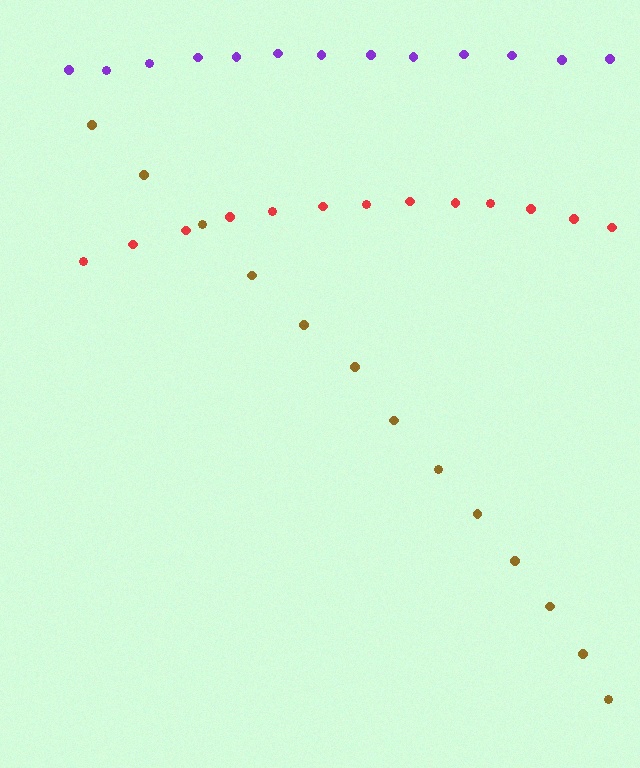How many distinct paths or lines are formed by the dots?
There are 3 distinct paths.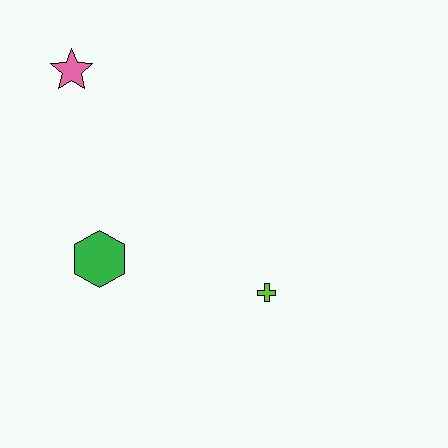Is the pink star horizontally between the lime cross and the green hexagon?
No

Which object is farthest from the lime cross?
The pink star is farthest from the lime cross.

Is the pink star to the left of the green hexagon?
Yes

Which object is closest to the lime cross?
The green hexagon is closest to the lime cross.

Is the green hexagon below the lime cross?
No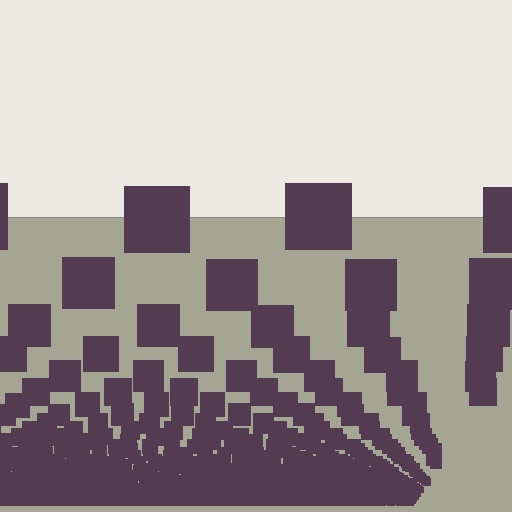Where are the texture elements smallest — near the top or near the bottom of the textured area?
Near the bottom.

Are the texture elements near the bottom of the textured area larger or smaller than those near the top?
Smaller. The gradient is inverted — elements near the bottom are smaller and denser.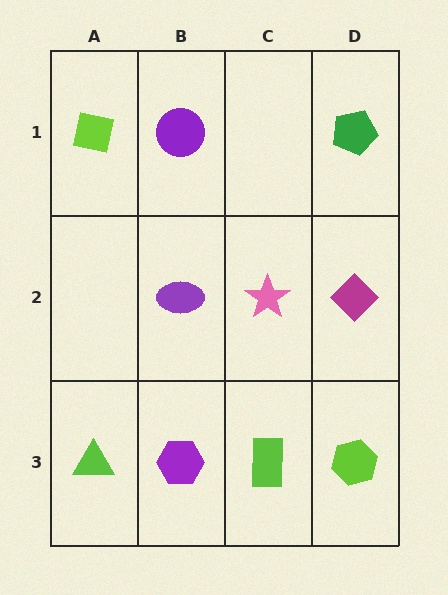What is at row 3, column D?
A lime hexagon.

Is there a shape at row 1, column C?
No, that cell is empty.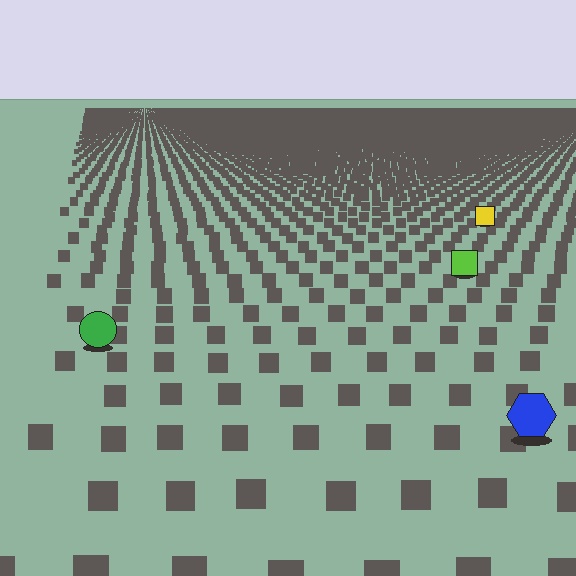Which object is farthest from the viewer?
The yellow square is farthest from the viewer. It appears smaller and the ground texture around it is denser.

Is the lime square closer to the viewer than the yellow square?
Yes. The lime square is closer — you can tell from the texture gradient: the ground texture is coarser near it.